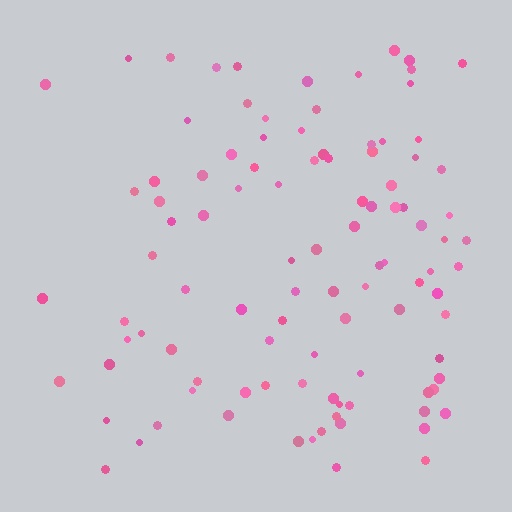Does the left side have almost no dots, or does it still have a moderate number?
Still a moderate number, just noticeably fewer than the right.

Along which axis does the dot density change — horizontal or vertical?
Horizontal.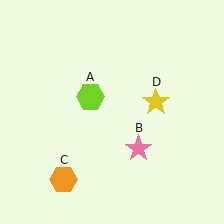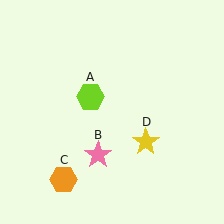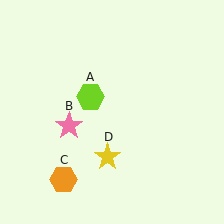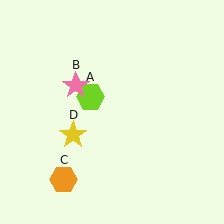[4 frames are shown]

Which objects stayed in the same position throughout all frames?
Lime hexagon (object A) and orange hexagon (object C) remained stationary.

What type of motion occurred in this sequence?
The pink star (object B), yellow star (object D) rotated clockwise around the center of the scene.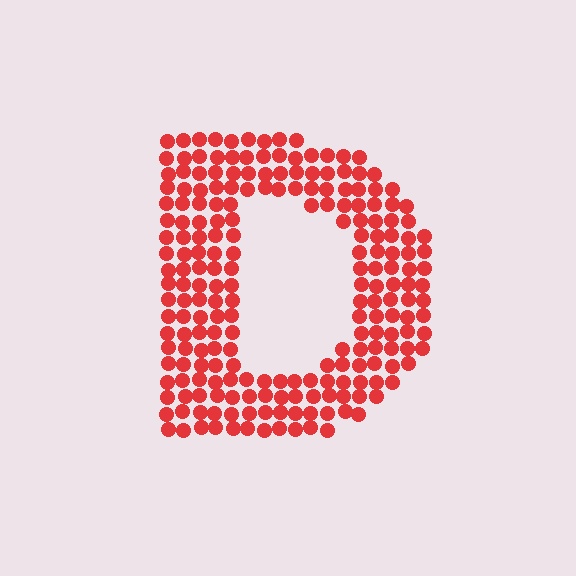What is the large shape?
The large shape is the letter D.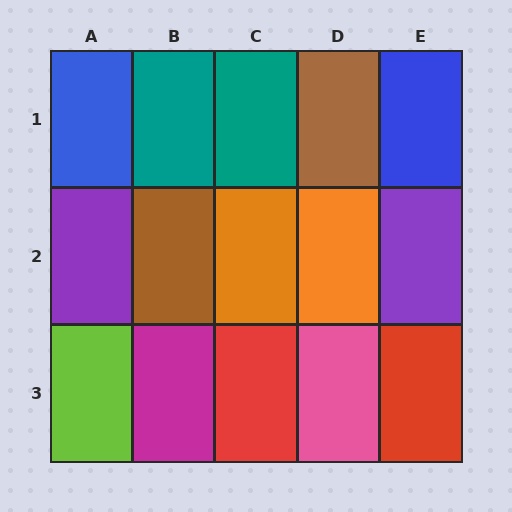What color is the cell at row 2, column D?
Orange.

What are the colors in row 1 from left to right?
Blue, teal, teal, brown, blue.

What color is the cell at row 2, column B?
Brown.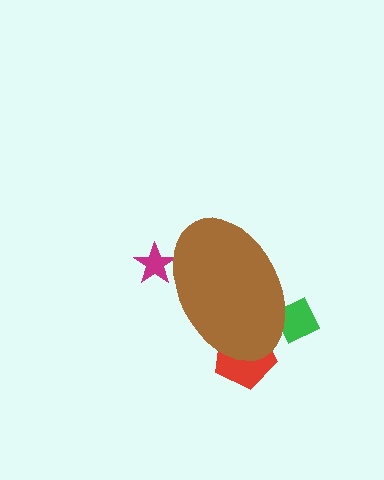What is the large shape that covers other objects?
A brown ellipse.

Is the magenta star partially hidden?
Yes, the magenta star is partially hidden behind the brown ellipse.